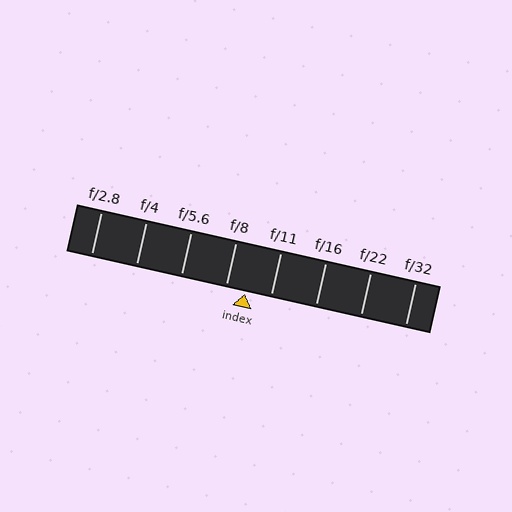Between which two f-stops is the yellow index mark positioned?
The index mark is between f/8 and f/11.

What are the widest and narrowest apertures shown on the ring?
The widest aperture shown is f/2.8 and the narrowest is f/32.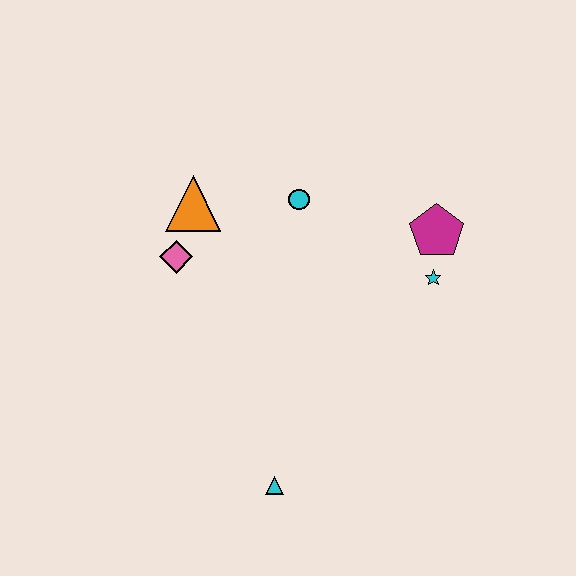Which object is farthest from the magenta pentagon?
The cyan triangle is farthest from the magenta pentagon.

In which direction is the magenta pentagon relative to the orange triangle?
The magenta pentagon is to the right of the orange triangle.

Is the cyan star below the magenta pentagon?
Yes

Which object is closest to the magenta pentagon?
The cyan star is closest to the magenta pentagon.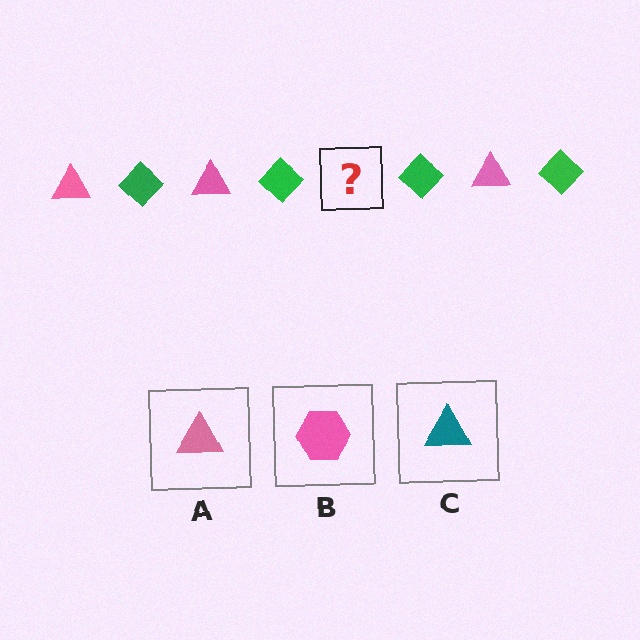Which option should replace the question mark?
Option A.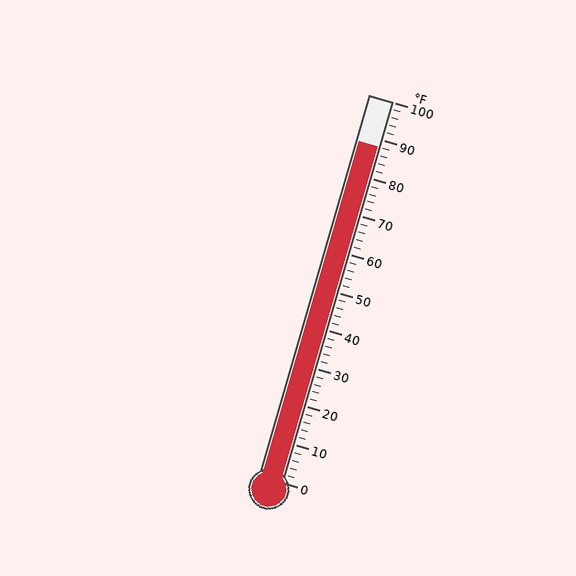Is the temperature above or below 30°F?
The temperature is above 30°F.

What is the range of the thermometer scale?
The thermometer scale ranges from 0°F to 100°F.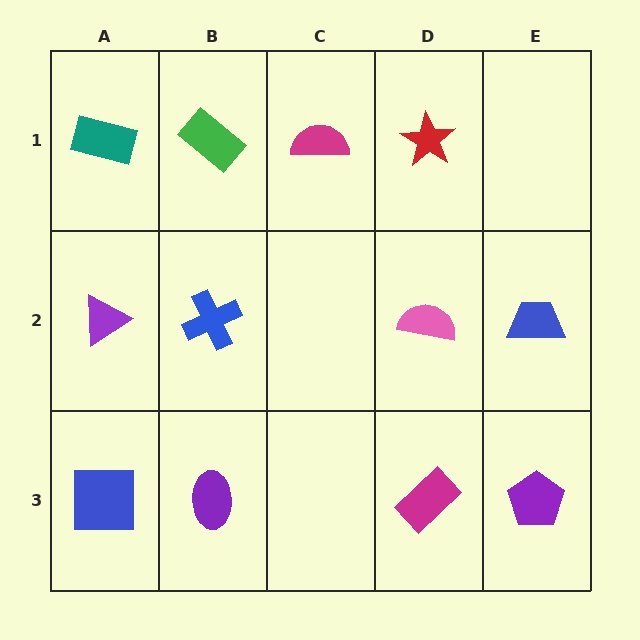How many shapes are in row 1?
4 shapes.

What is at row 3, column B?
A purple ellipse.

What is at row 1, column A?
A teal rectangle.